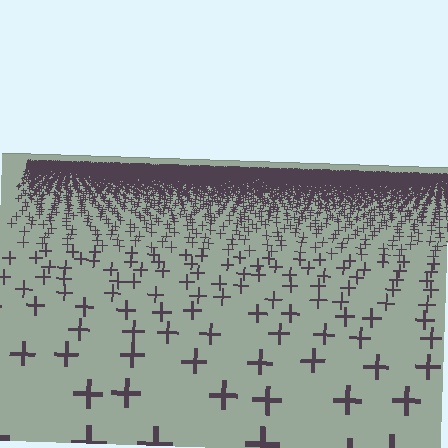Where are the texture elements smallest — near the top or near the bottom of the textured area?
Near the top.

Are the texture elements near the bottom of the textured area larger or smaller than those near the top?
Larger. Near the bottom, elements are closer to the viewer and appear at a bigger on-screen size.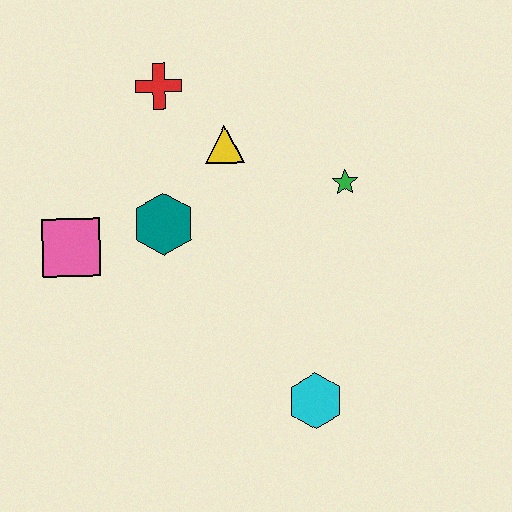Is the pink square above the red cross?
No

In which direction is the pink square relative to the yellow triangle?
The pink square is to the left of the yellow triangle.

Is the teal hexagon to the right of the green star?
No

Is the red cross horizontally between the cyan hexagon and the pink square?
Yes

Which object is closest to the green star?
The yellow triangle is closest to the green star.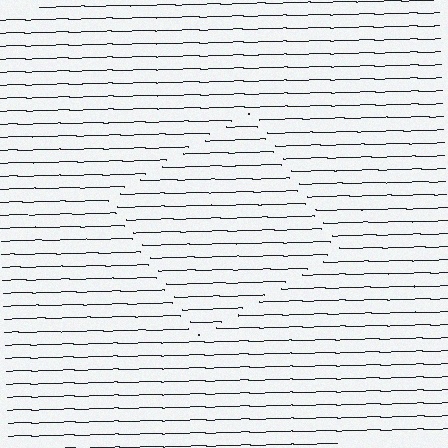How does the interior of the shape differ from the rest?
The interior of the shape contains the same grating, shifted by half a period — the contour is defined by the phase discontinuity where line-ends from the inner and outer gratings abut.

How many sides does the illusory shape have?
4 sides — the line-ends trace a square.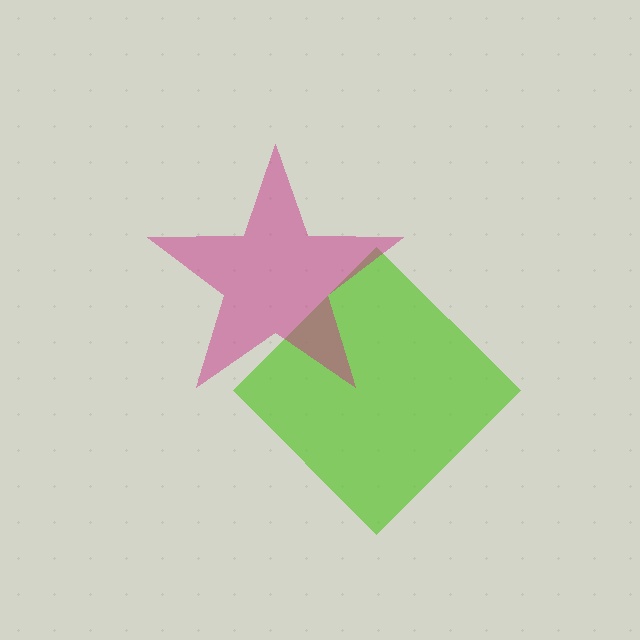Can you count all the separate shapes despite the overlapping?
Yes, there are 2 separate shapes.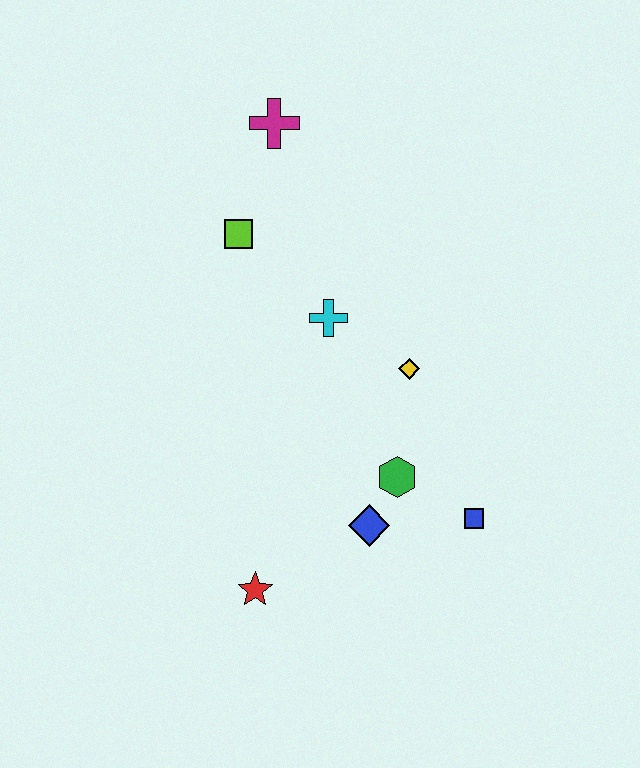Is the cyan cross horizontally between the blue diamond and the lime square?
Yes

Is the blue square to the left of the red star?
No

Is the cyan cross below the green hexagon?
No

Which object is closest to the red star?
The blue diamond is closest to the red star.